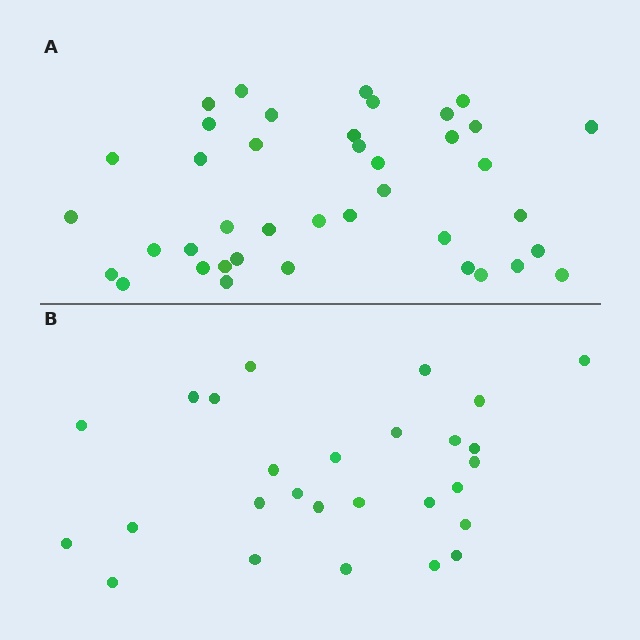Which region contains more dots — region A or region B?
Region A (the top region) has more dots.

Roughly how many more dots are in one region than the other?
Region A has approximately 15 more dots than region B.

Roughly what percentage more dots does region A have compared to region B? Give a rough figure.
About 50% more.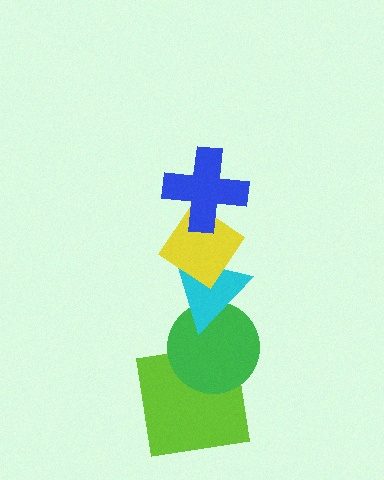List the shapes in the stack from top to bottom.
From top to bottom: the blue cross, the yellow diamond, the cyan triangle, the green circle, the lime square.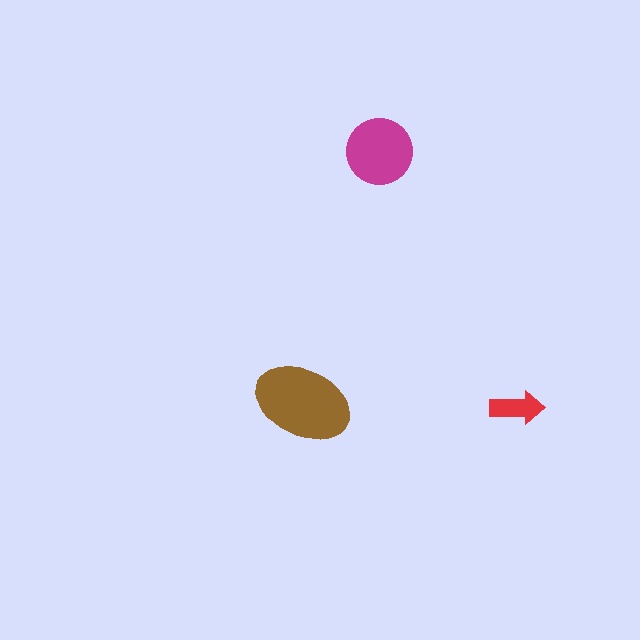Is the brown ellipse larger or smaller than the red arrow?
Larger.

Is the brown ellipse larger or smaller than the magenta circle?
Larger.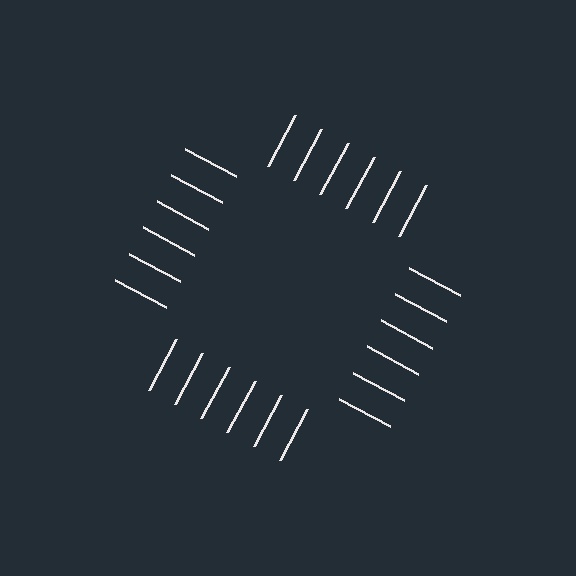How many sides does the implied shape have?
4 sides — the line-ends trace a square.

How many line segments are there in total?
24 — 6 along each of the 4 edges.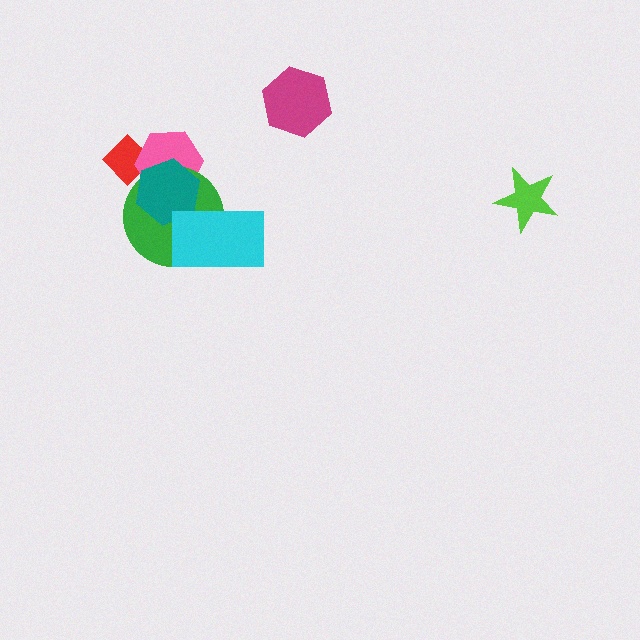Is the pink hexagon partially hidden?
Yes, it is partially covered by another shape.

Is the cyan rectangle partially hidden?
No, no other shape covers it.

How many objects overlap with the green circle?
3 objects overlap with the green circle.